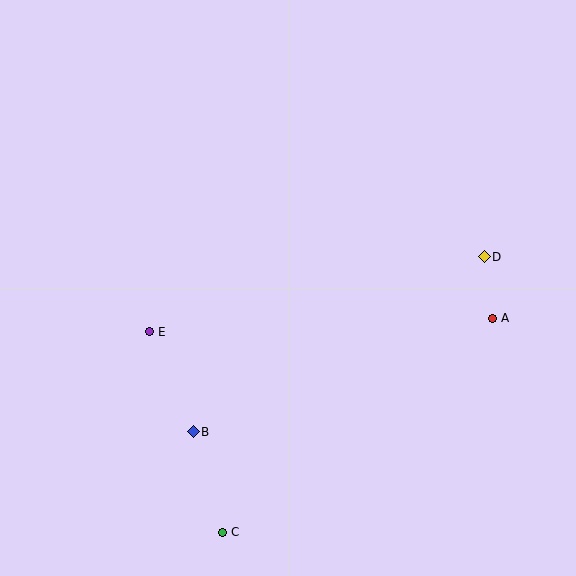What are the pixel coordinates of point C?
Point C is at (223, 532).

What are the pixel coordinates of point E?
Point E is at (150, 332).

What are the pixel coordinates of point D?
Point D is at (484, 257).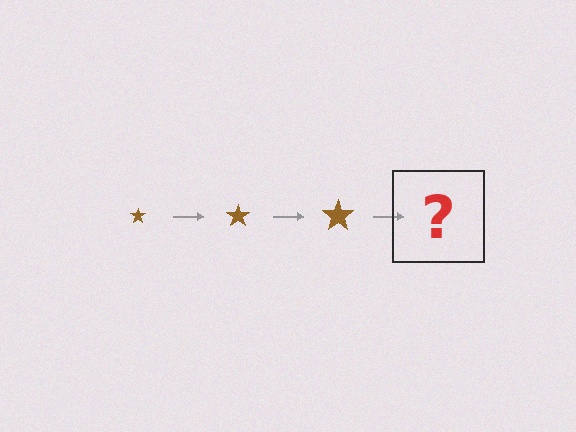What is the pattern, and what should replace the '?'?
The pattern is that the star gets progressively larger each step. The '?' should be a brown star, larger than the previous one.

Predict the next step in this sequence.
The next step is a brown star, larger than the previous one.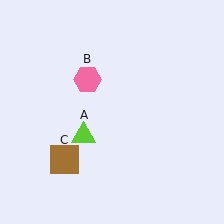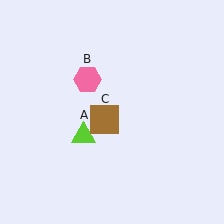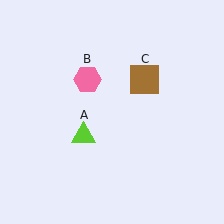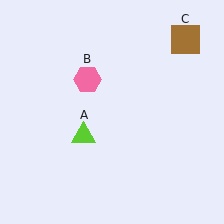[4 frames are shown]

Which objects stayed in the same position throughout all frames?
Lime triangle (object A) and pink hexagon (object B) remained stationary.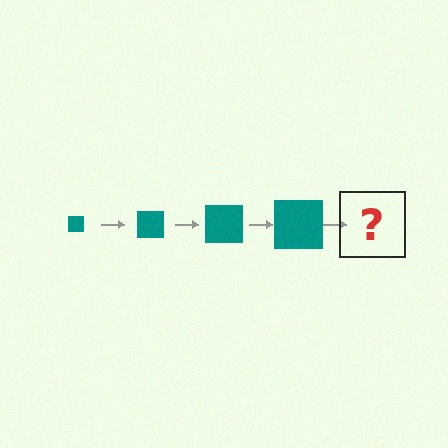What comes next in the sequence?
The next element should be a teal square, larger than the previous one.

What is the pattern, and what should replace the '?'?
The pattern is that the square gets progressively larger each step. The '?' should be a teal square, larger than the previous one.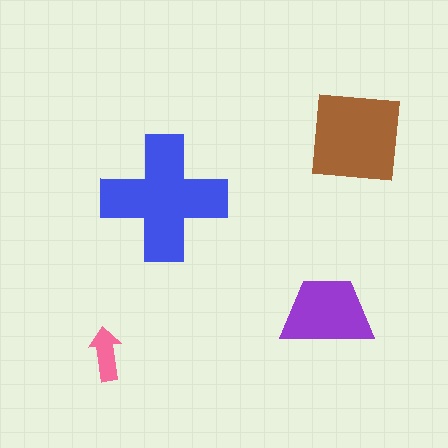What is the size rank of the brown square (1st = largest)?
2nd.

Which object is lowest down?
The pink arrow is bottommost.